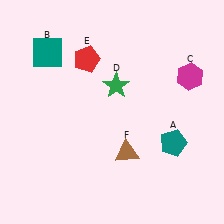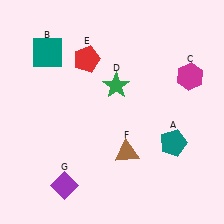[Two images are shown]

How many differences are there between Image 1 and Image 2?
There is 1 difference between the two images.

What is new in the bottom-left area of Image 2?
A purple diamond (G) was added in the bottom-left area of Image 2.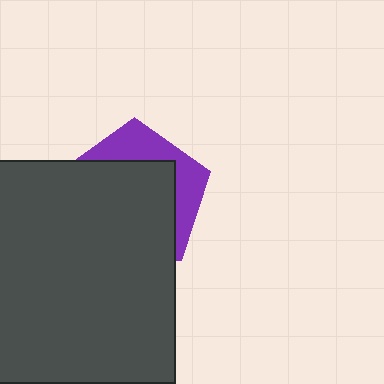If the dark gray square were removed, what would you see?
You would see the complete purple pentagon.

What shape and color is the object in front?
The object in front is a dark gray square.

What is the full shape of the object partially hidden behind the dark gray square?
The partially hidden object is a purple pentagon.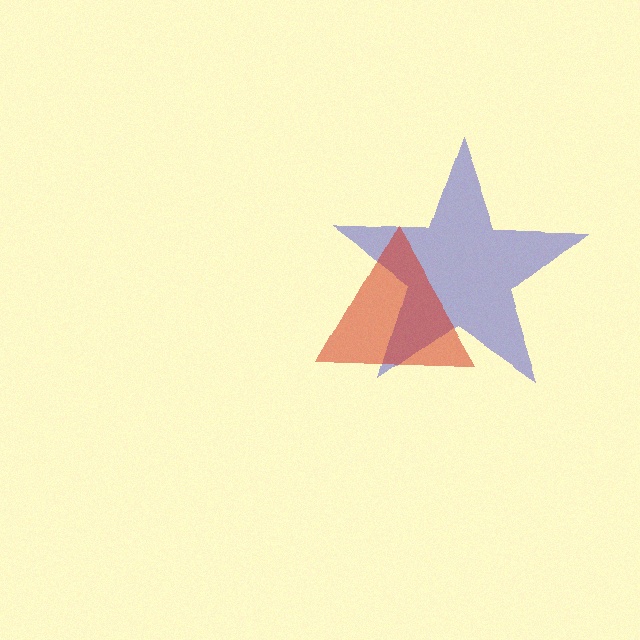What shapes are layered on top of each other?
The layered shapes are: a blue star, a red triangle.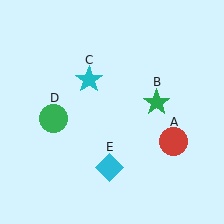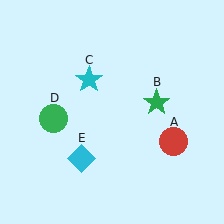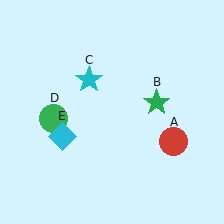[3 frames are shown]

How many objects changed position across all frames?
1 object changed position: cyan diamond (object E).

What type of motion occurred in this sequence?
The cyan diamond (object E) rotated clockwise around the center of the scene.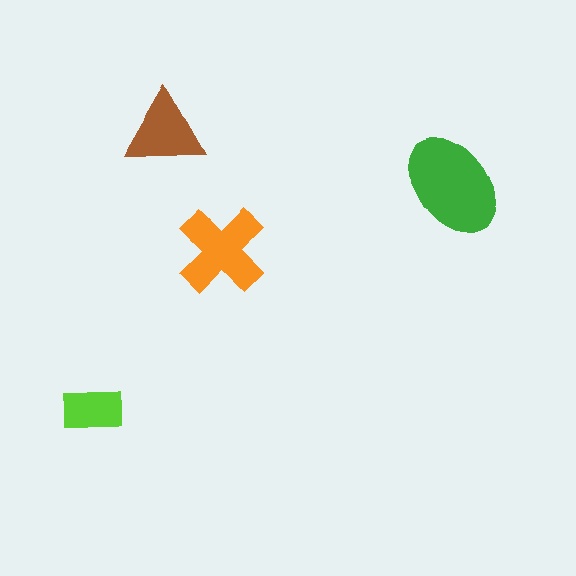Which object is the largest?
The green ellipse.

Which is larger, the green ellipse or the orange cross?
The green ellipse.